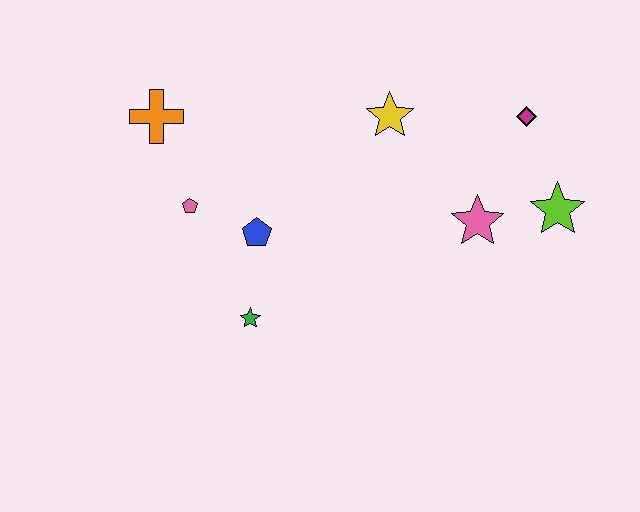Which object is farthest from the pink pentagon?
The lime star is farthest from the pink pentagon.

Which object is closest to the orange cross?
The pink pentagon is closest to the orange cross.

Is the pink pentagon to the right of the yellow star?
No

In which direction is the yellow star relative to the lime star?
The yellow star is to the left of the lime star.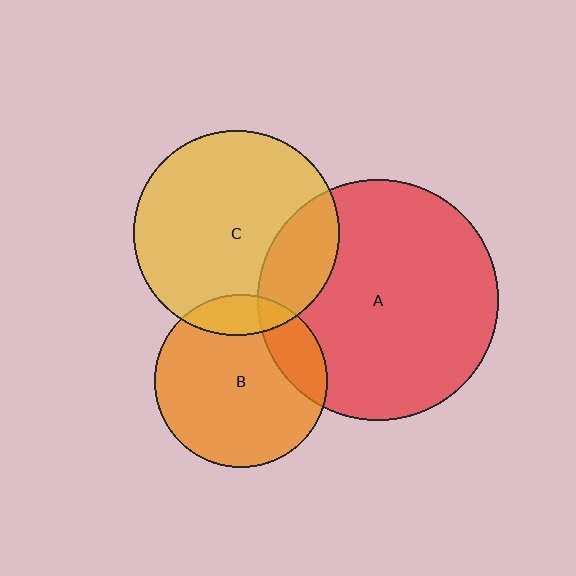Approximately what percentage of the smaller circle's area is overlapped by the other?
Approximately 15%.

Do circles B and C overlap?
Yes.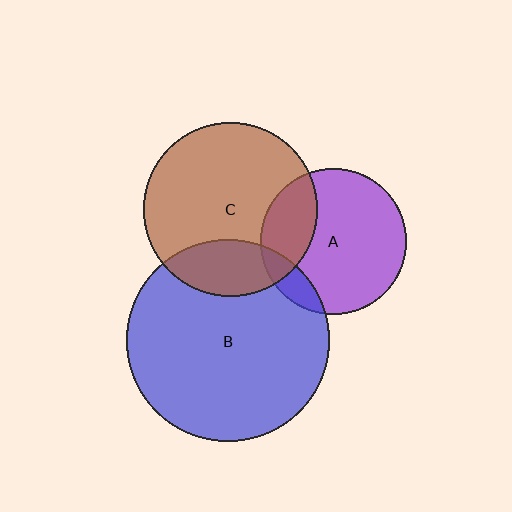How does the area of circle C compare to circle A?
Approximately 1.4 times.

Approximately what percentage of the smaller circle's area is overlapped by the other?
Approximately 20%.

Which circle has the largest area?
Circle B (blue).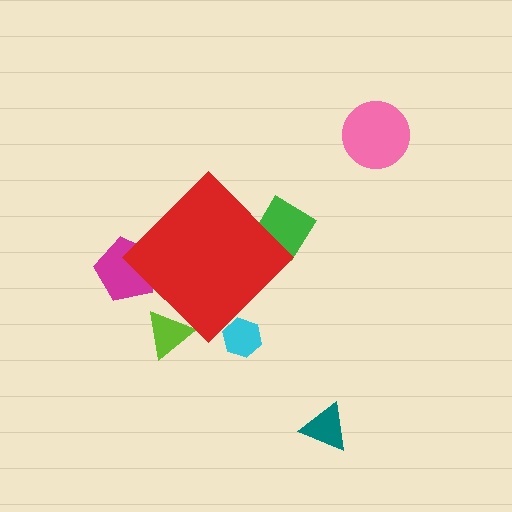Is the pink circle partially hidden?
No, the pink circle is fully visible.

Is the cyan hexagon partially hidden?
Yes, the cyan hexagon is partially hidden behind the red diamond.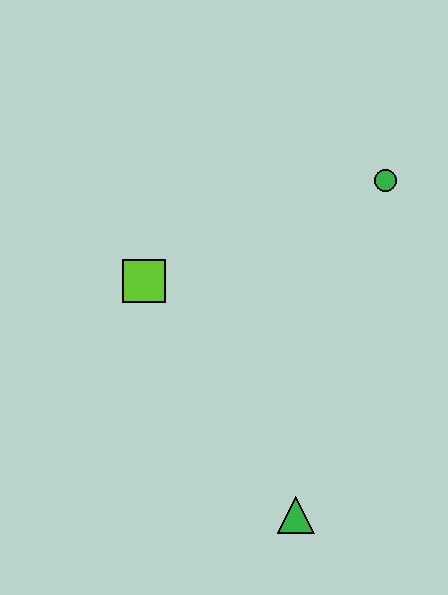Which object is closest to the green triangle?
The lime square is closest to the green triangle.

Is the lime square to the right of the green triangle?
No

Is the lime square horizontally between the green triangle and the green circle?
No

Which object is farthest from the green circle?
The green triangle is farthest from the green circle.